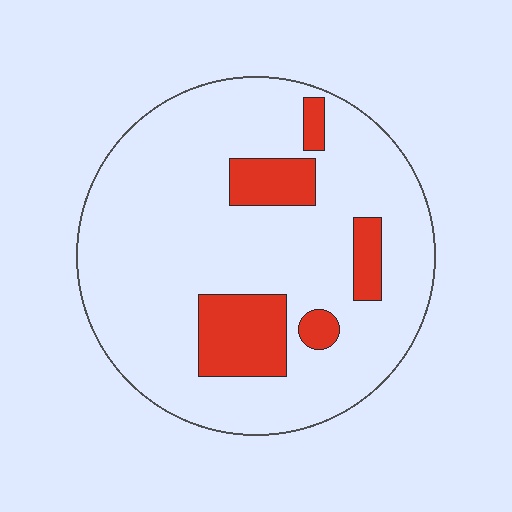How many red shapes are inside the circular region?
5.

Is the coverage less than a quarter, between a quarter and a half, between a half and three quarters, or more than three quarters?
Less than a quarter.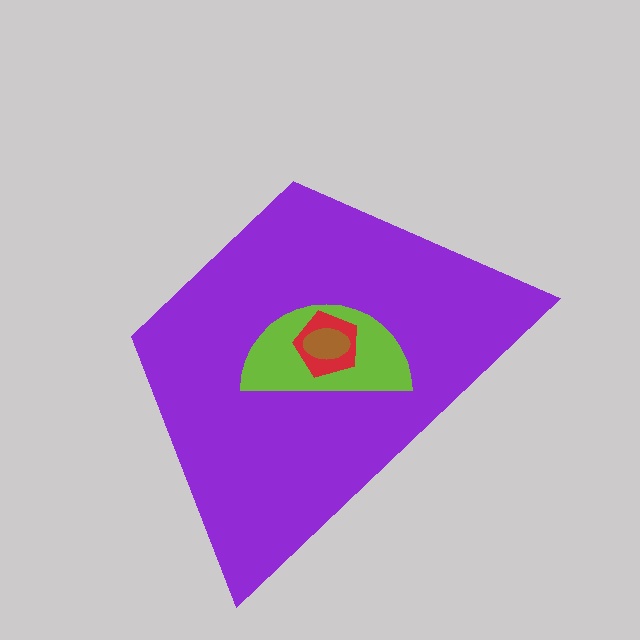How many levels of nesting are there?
4.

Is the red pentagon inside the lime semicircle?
Yes.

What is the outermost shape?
The purple trapezoid.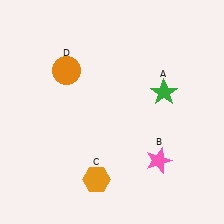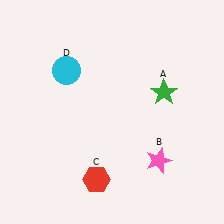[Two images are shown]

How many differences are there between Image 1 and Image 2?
There are 2 differences between the two images.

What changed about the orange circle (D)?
In Image 1, D is orange. In Image 2, it changed to cyan.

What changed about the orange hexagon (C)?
In Image 1, C is orange. In Image 2, it changed to red.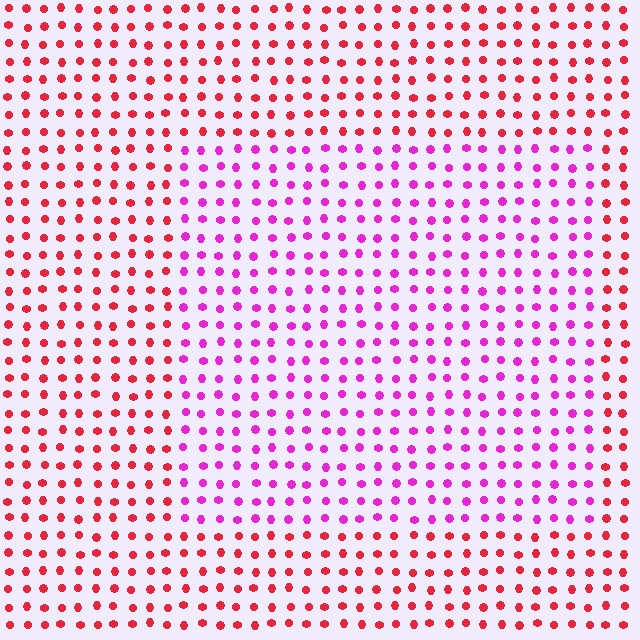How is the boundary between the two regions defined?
The boundary is defined purely by a slight shift in hue (about 46 degrees). Spacing, size, and orientation are identical on both sides.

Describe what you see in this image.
The image is filled with small red elements in a uniform arrangement. A rectangle-shaped region is visible where the elements are tinted to a slightly different hue, forming a subtle color boundary.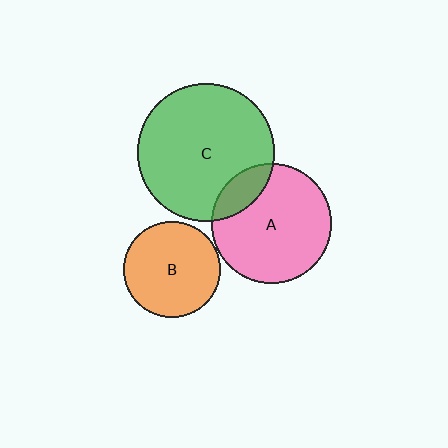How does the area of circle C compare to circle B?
Approximately 2.0 times.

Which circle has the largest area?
Circle C (green).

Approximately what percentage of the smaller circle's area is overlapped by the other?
Approximately 15%.